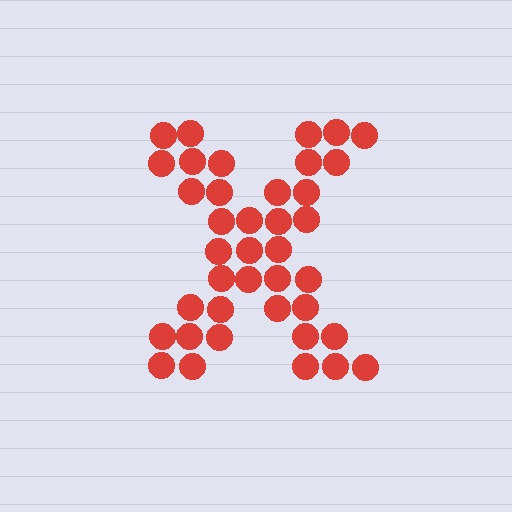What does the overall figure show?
The overall figure shows the letter X.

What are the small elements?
The small elements are circles.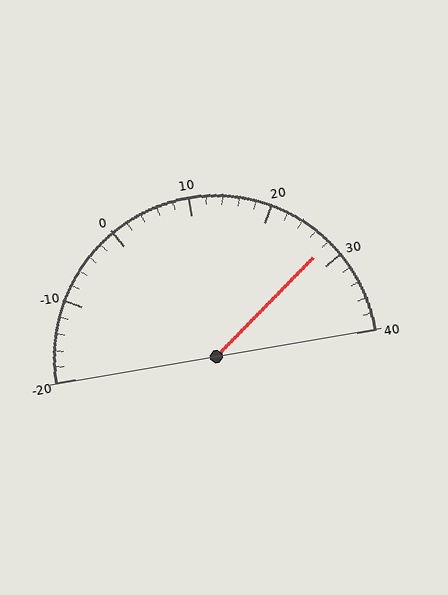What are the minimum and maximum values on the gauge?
The gauge ranges from -20 to 40.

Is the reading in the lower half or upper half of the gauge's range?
The reading is in the upper half of the range (-20 to 40).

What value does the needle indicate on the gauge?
The needle indicates approximately 28.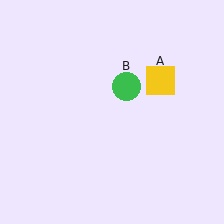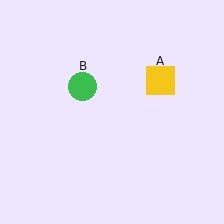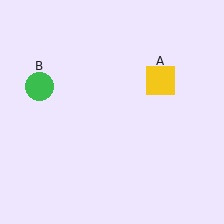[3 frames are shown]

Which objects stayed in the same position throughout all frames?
Yellow square (object A) remained stationary.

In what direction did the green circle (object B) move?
The green circle (object B) moved left.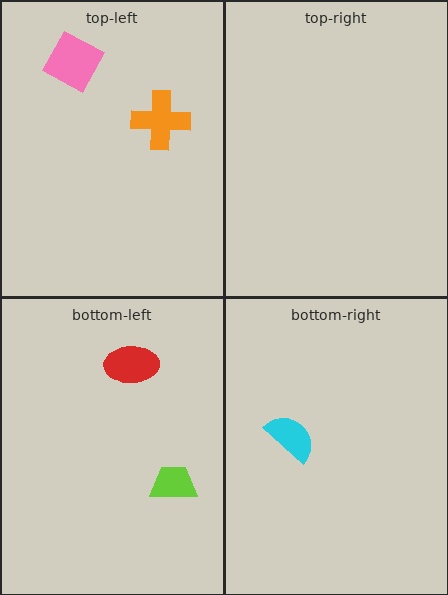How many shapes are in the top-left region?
2.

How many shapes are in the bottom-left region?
2.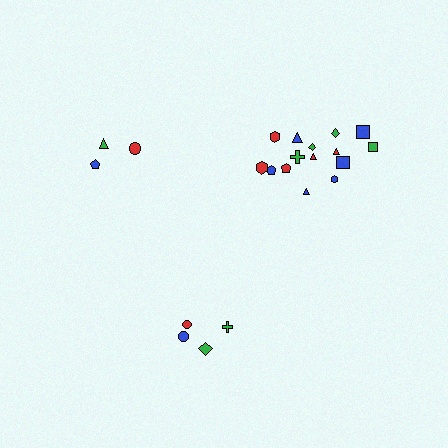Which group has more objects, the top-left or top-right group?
The top-right group.